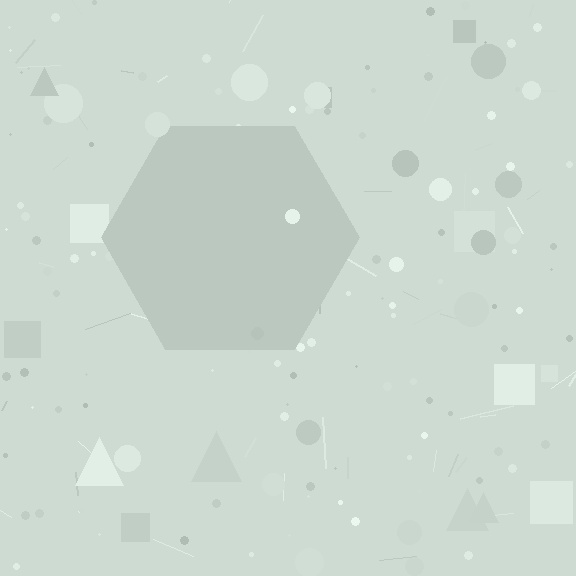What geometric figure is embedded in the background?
A hexagon is embedded in the background.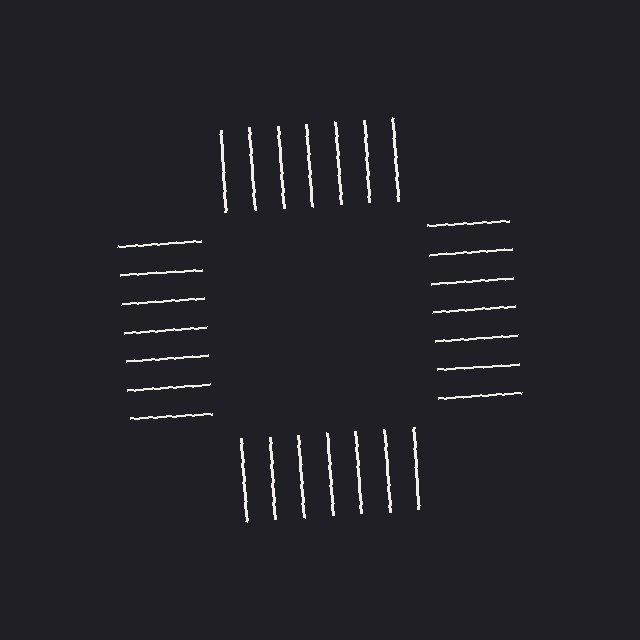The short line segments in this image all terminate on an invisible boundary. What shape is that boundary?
An illusory square — the line segments terminate on its edges but no continuous stroke is drawn.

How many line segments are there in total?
28 — 7 along each of the 4 edges.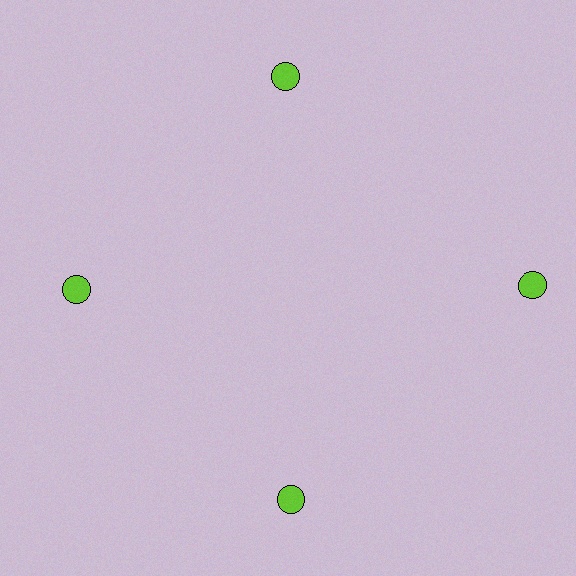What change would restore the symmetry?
The symmetry would be restored by moving it inward, back onto the ring so that all 4 circles sit at equal angles and equal distance from the center.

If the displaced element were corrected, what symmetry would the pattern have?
It would have 4-fold rotational symmetry — the pattern would map onto itself every 90 degrees.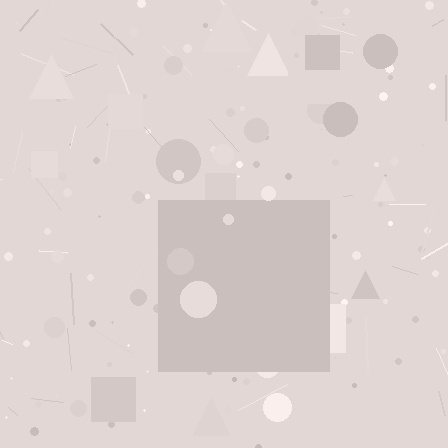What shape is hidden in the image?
A square is hidden in the image.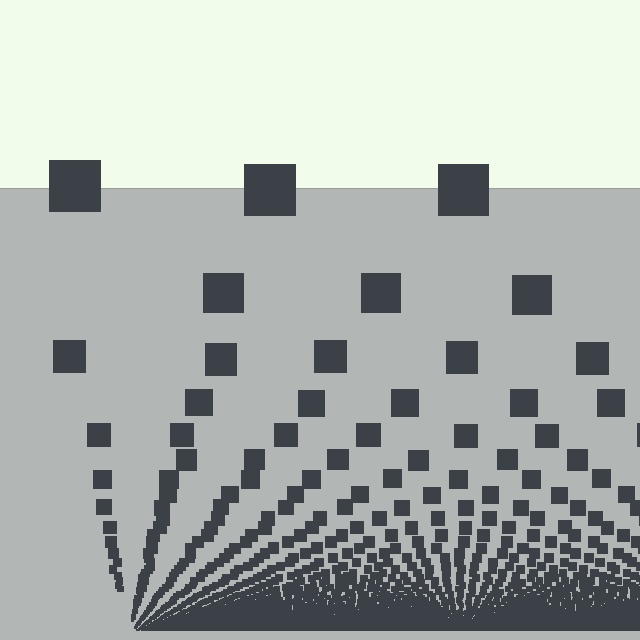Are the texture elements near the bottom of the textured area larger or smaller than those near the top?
Smaller. The gradient is inverted — elements near the bottom are smaller and denser.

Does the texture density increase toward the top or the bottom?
Density increases toward the bottom.